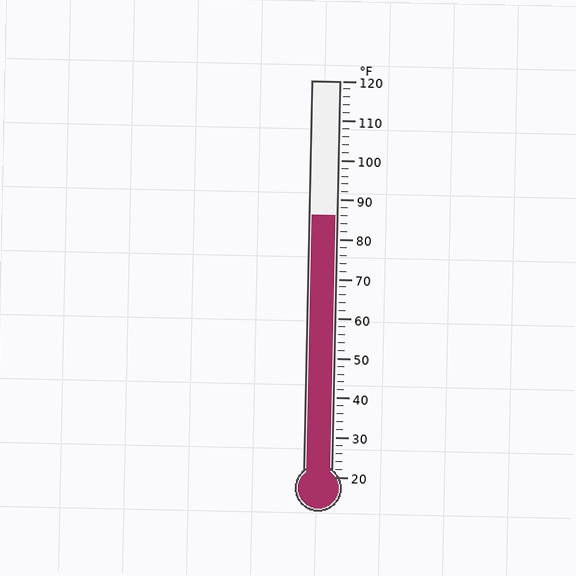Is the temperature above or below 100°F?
The temperature is below 100°F.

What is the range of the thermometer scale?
The thermometer scale ranges from 20°F to 120°F.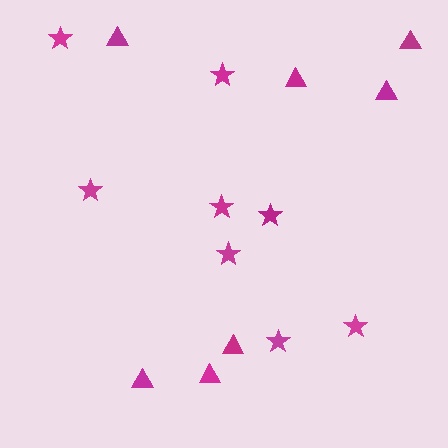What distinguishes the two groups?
There are 2 groups: one group of triangles (7) and one group of stars (8).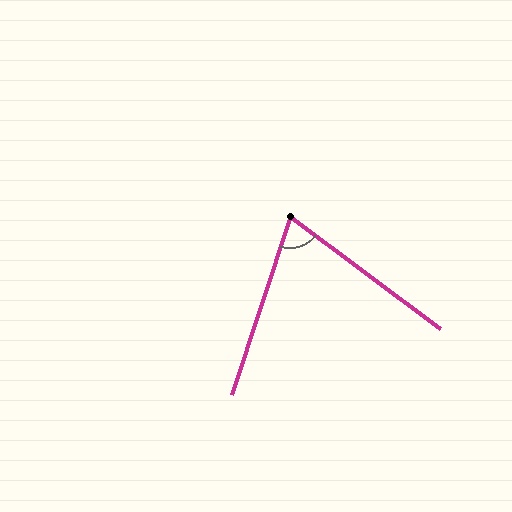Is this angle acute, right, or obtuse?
It is acute.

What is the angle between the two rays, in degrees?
Approximately 72 degrees.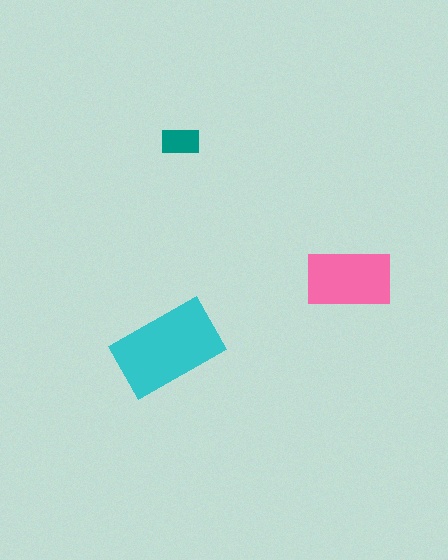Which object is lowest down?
The cyan rectangle is bottommost.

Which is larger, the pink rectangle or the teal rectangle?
The pink one.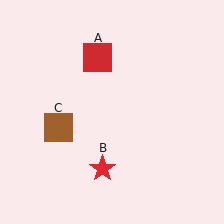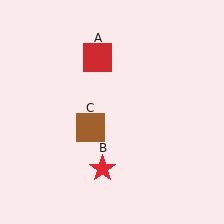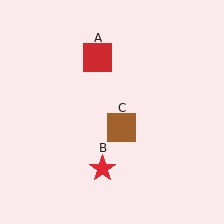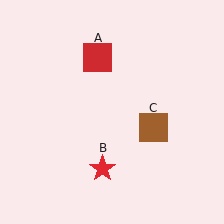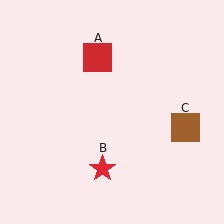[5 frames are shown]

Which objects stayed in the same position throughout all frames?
Red square (object A) and red star (object B) remained stationary.